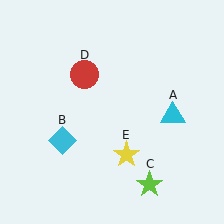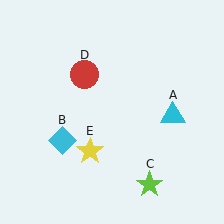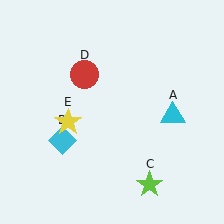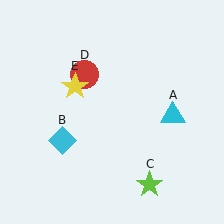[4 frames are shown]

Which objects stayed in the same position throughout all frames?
Cyan triangle (object A) and cyan diamond (object B) and lime star (object C) and red circle (object D) remained stationary.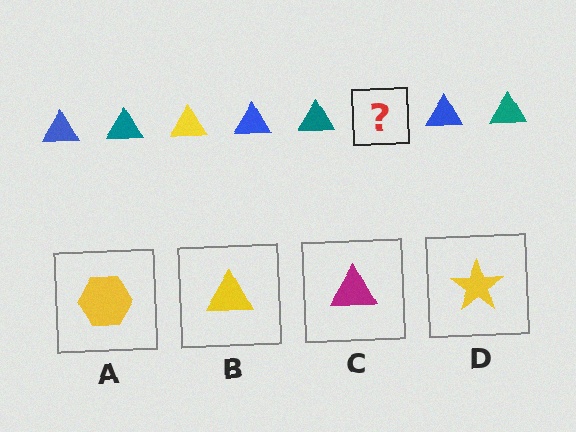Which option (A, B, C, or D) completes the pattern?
B.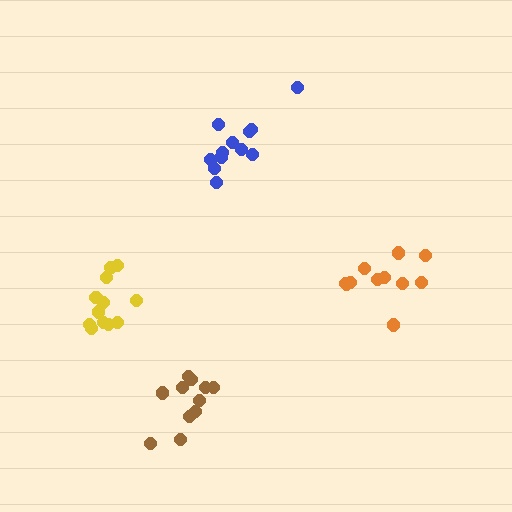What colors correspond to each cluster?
The clusters are colored: brown, yellow, blue, orange.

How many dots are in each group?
Group 1: 11 dots, Group 2: 12 dots, Group 3: 12 dots, Group 4: 11 dots (46 total).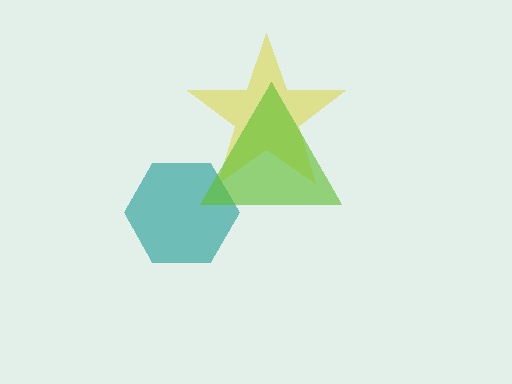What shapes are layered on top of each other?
The layered shapes are: a yellow star, a teal hexagon, a lime triangle.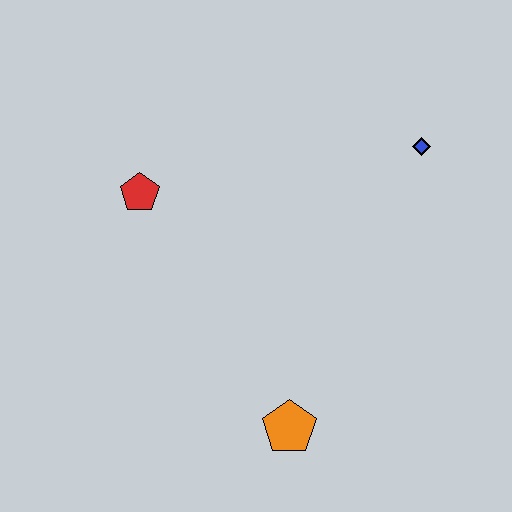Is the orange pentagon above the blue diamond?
No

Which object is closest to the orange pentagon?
The red pentagon is closest to the orange pentagon.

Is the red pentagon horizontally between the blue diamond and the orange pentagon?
No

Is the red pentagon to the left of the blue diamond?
Yes